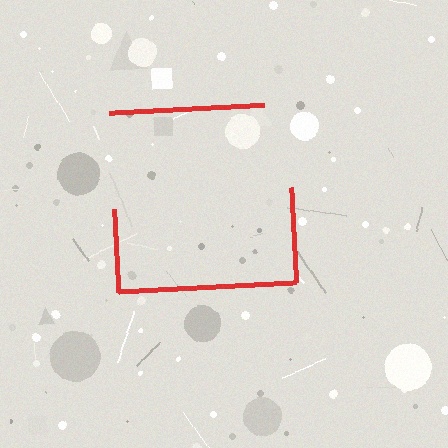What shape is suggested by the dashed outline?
The dashed outline suggests a square.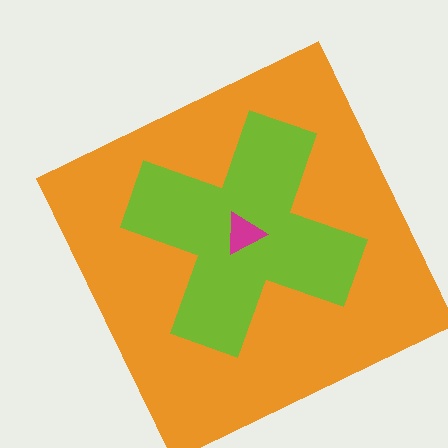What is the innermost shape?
The magenta triangle.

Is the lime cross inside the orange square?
Yes.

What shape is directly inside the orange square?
The lime cross.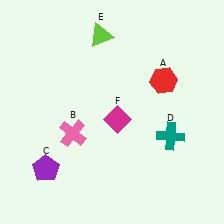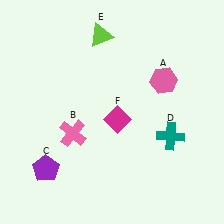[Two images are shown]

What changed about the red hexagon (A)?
In Image 1, A is red. In Image 2, it changed to pink.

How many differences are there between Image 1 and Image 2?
There is 1 difference between the two images.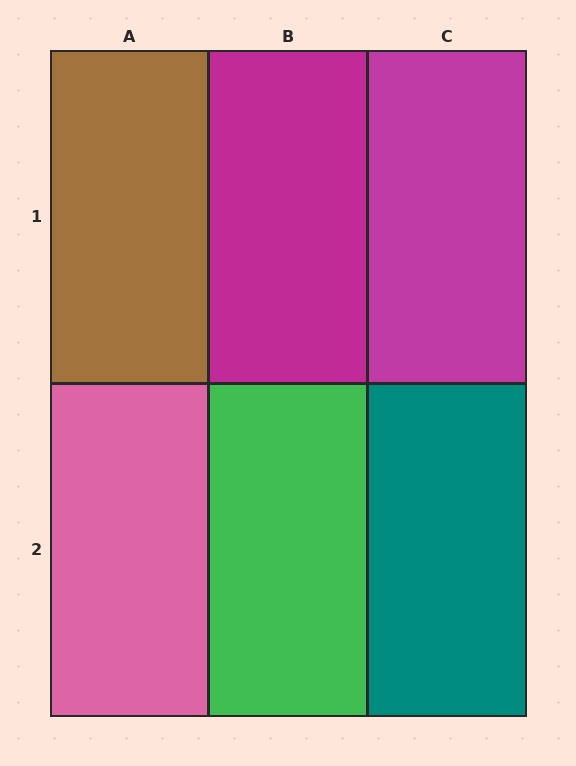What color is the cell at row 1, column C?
Magenta.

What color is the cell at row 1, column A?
Brown.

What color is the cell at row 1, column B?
Magenta.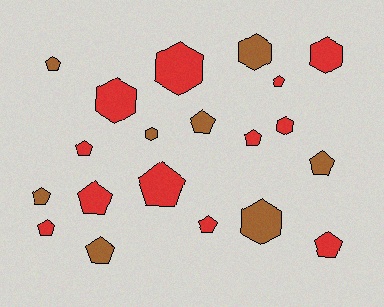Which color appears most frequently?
Red, with 12 objects.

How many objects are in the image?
There are 20 objects.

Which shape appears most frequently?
Pentagon, with 13 objects.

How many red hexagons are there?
There are 4 red hexagons.